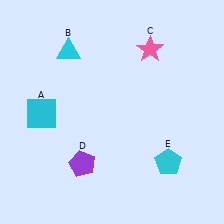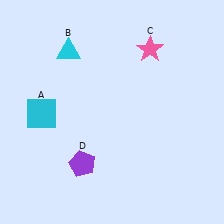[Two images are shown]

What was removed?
The cyan pentagon (E) was removed in Image 2.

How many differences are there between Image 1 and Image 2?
There is 1 difference between the two images.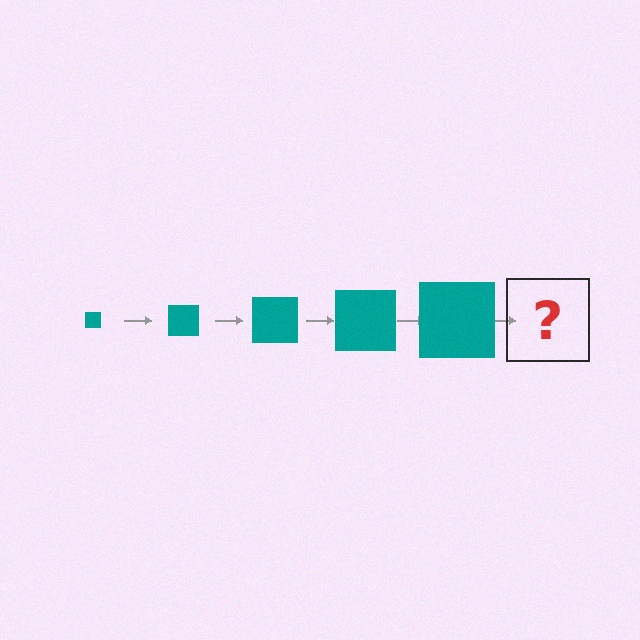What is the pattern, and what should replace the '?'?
The pattern is that the square gets progressively larger each step. The '?' should be a teal square, larger than the previous one.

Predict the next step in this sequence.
The next step is a teal square, larger than the previous one.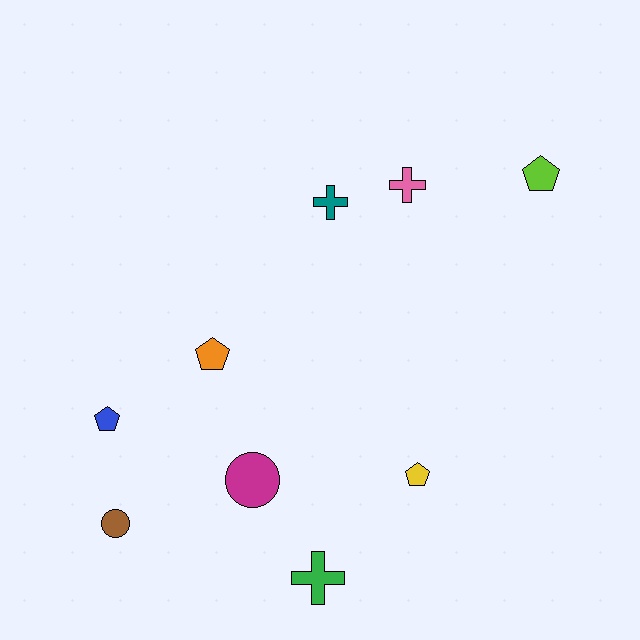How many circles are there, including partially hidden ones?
There are 2 circles.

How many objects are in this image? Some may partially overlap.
There are 9 objects.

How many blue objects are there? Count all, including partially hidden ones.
There is 1 blue object.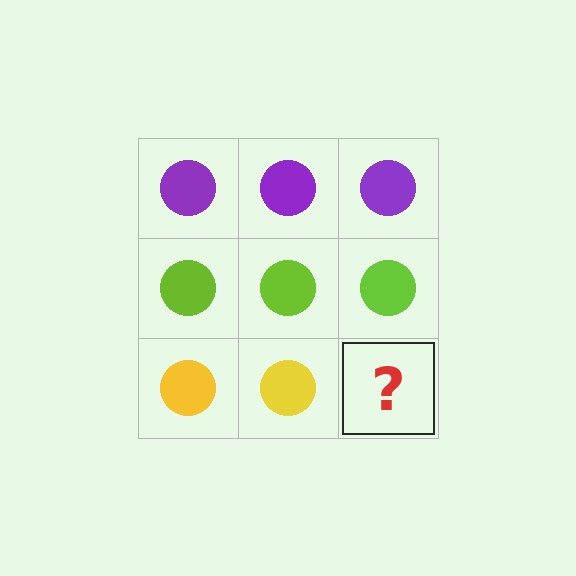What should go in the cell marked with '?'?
The missing cell should contain a yellow circle.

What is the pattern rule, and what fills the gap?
The rule is that each row has a consistent color. The gap should be filled with a yellow circle.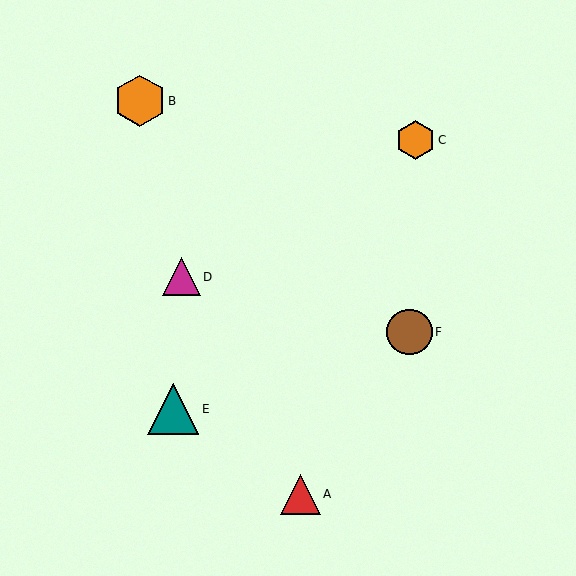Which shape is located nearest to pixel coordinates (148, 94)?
The orange hexagon (labeled B) at (140, 101) is nearest to that location.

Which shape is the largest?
The teal triangle (labeled E) is the largest.